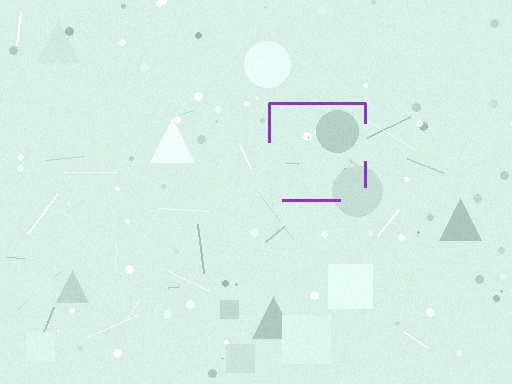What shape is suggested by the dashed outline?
The dashed outline suggests a square.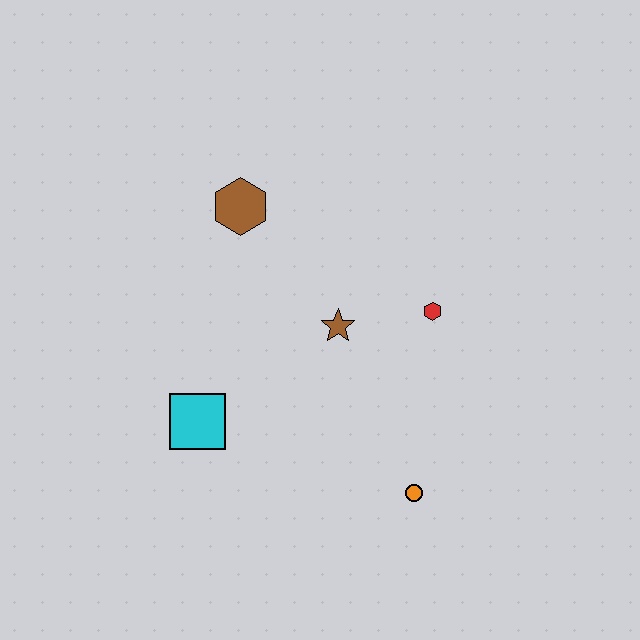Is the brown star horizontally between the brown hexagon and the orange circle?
Yes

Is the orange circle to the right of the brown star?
Yes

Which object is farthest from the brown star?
The orange circle is farthest from the brown star.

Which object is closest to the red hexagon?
The brown star is closest to the red hexagon.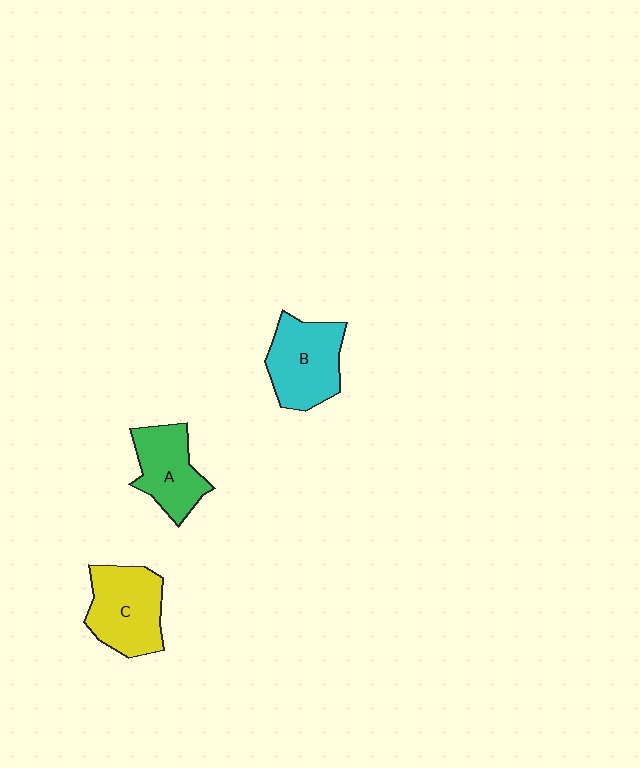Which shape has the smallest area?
Shape A (green).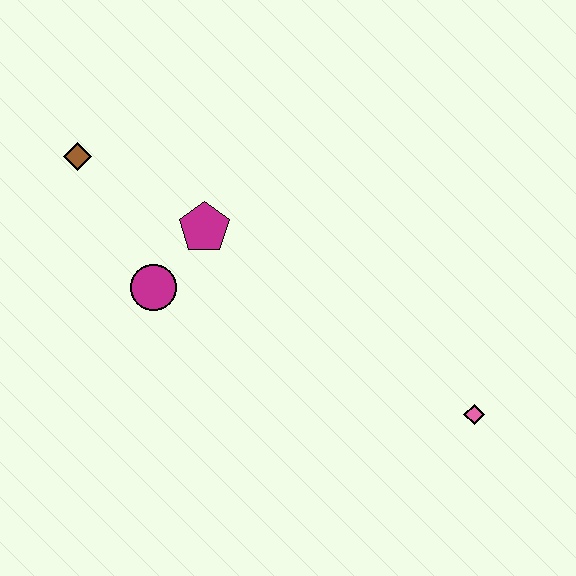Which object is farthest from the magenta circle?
The pink diamond is farthest from the magenta circle.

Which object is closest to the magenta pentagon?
The magenta circle is closest to the magenta pentagon.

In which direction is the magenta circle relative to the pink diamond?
The magenta circle is to the left of the pink diamond.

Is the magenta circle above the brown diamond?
No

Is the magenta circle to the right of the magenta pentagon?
No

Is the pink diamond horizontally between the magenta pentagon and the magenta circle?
No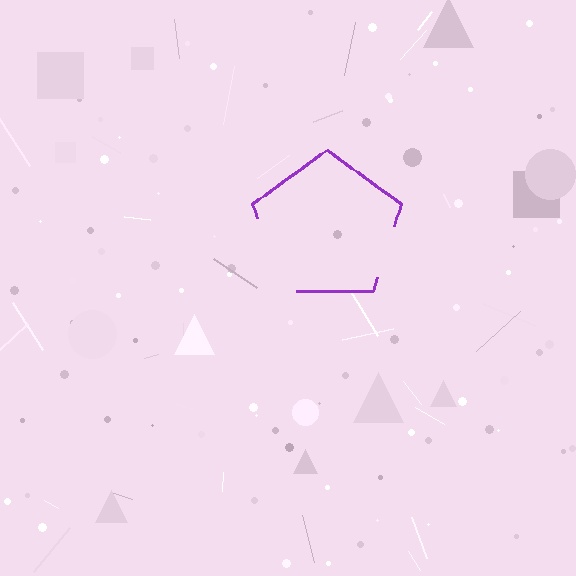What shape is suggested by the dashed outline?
The dashed outline suggests a pentagon.